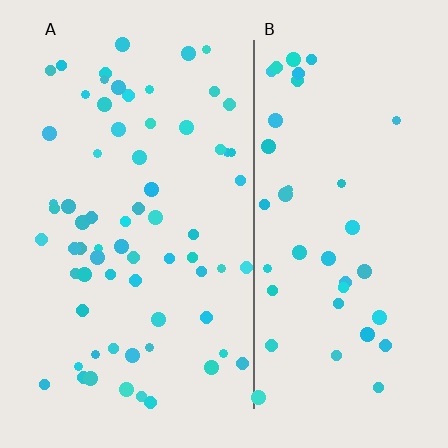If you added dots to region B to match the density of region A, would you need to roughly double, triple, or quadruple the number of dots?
Approximately double.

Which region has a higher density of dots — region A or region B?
A (the left).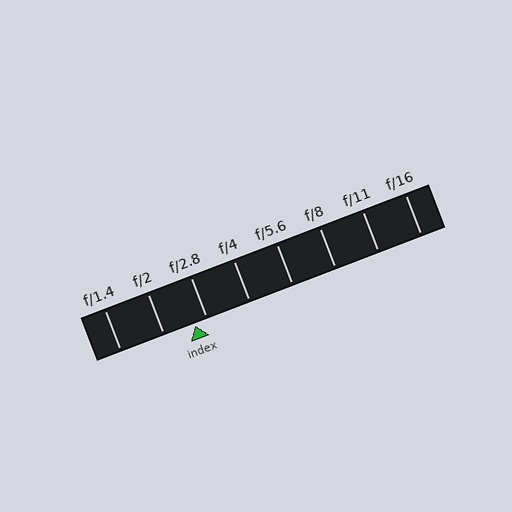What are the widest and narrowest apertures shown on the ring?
The widest aperture shown is f/1.4 and the narrowest is f/16.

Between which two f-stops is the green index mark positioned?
The index mark is between f/2 and f/2.8.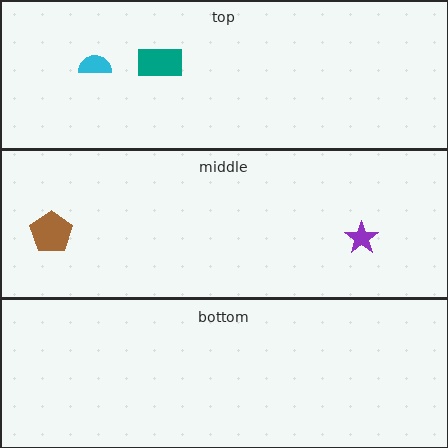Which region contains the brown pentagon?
The middle region.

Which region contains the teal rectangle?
The top region.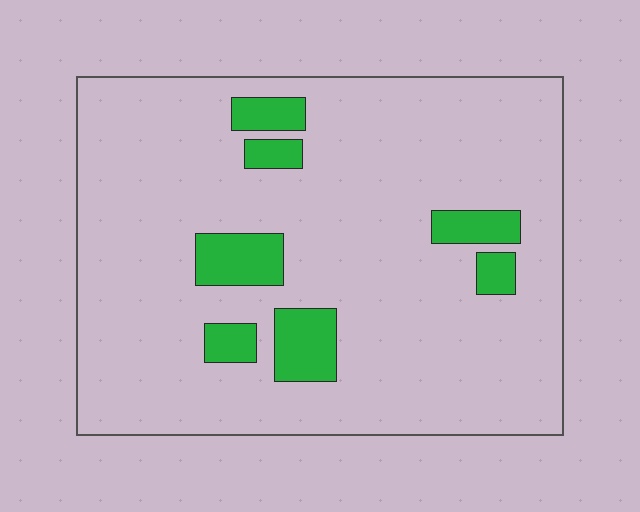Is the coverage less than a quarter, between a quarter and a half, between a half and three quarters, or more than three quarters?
Less than a quarter.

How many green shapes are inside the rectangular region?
7.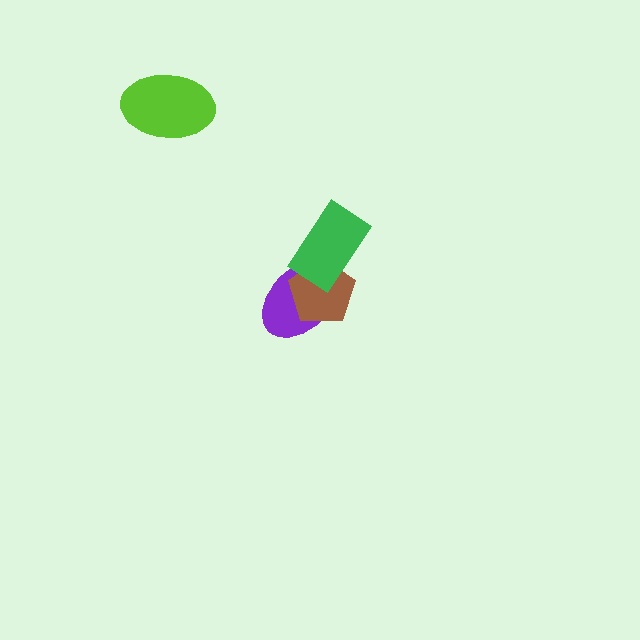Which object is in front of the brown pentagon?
The green rectangle is in front of the brown pentagon.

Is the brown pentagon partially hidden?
Yes, it is partially covered by another shape.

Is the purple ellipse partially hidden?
Yes, it is partially covered by another shape.